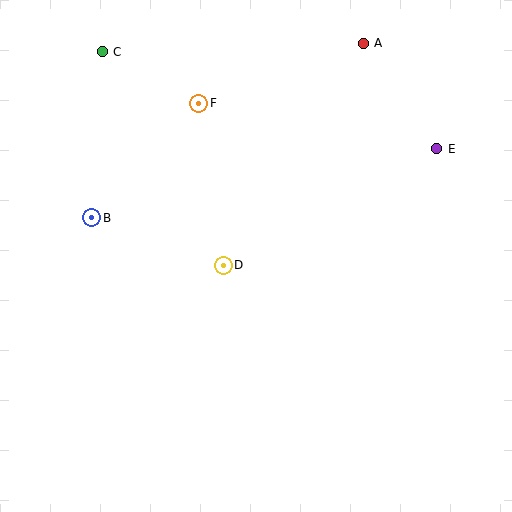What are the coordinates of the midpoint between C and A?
The midpoint between C and A is at (233, 47).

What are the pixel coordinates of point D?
Point D is at (223, 265).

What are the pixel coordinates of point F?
Point F is at (199, 103).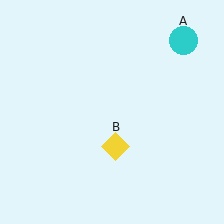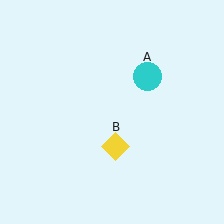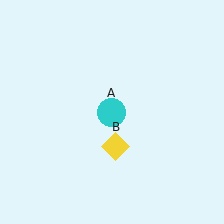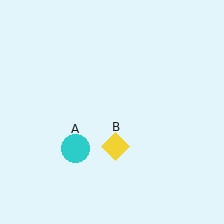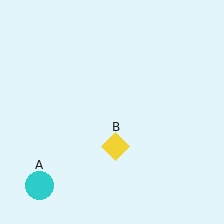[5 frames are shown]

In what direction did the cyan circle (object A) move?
The cyan circle (object A) moved down and to the left.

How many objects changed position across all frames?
1 object changed position: cyan circle (object A).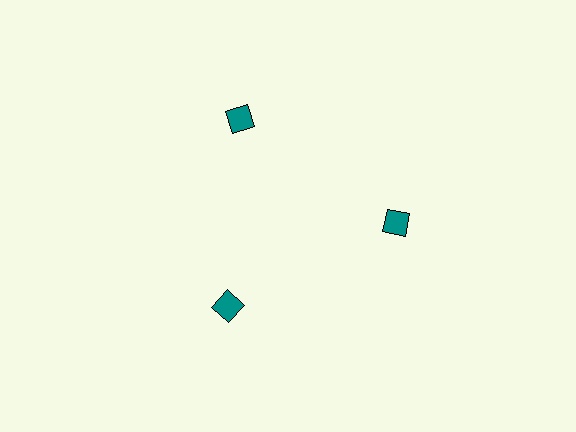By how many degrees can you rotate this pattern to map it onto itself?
The pattern maps onto itself every 120 degrees of rotation.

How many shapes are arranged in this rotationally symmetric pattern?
There are 3 shapes, arranged in 3 groups of 1.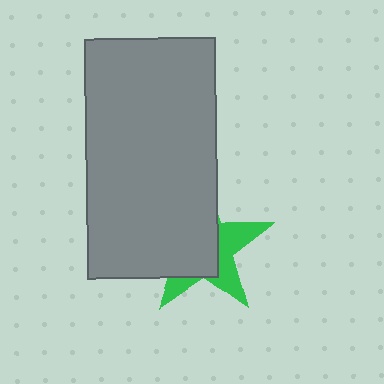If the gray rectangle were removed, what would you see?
You would see the complete green star.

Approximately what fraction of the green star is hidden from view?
Roughly 60% of the green star is hidden behind the gray rectangle.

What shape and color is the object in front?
The object in front is a gray rectangle.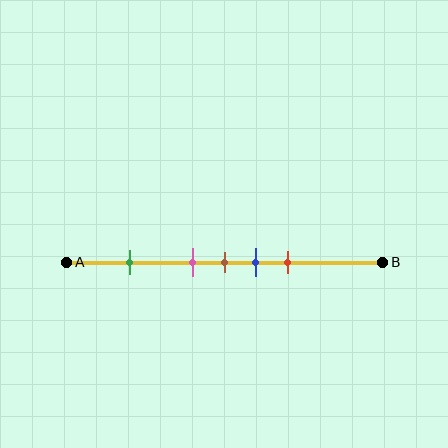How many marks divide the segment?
There are 5 marks dividing the segment.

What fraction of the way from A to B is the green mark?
The green mark is approximately 20% (0.2) of the way from A to B.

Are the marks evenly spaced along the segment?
No, the marks are not evenly spaced.